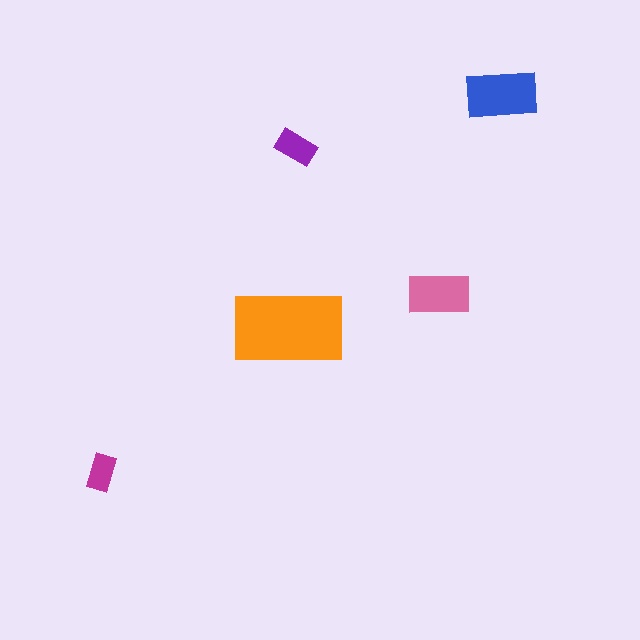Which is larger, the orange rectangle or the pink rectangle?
The orange one.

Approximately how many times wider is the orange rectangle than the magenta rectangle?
About 3 times wider.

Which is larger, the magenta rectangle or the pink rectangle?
The pink one.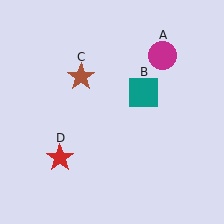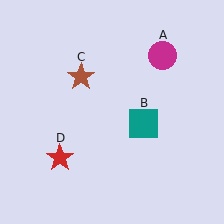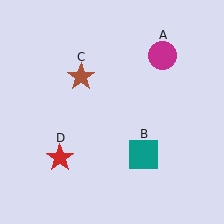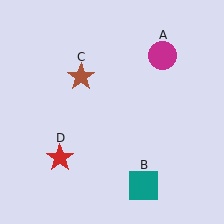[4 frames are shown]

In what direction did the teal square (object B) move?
The teal square (object B) moved down.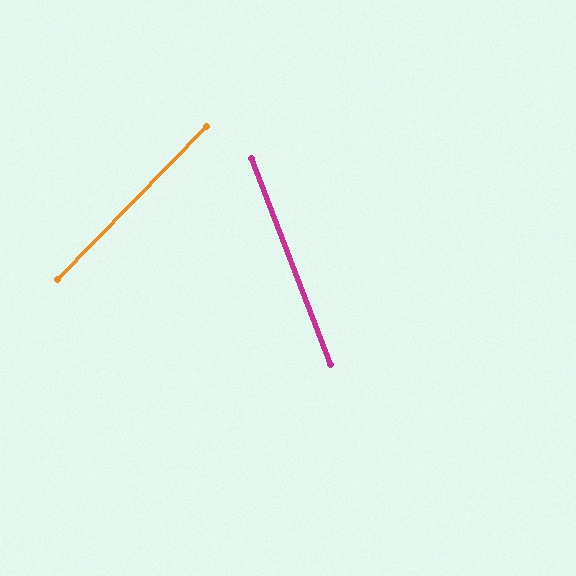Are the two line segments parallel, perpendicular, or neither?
Neither parallel nor perpendicular — they differ by about 65°.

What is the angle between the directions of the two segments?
Approximately 65 degrees.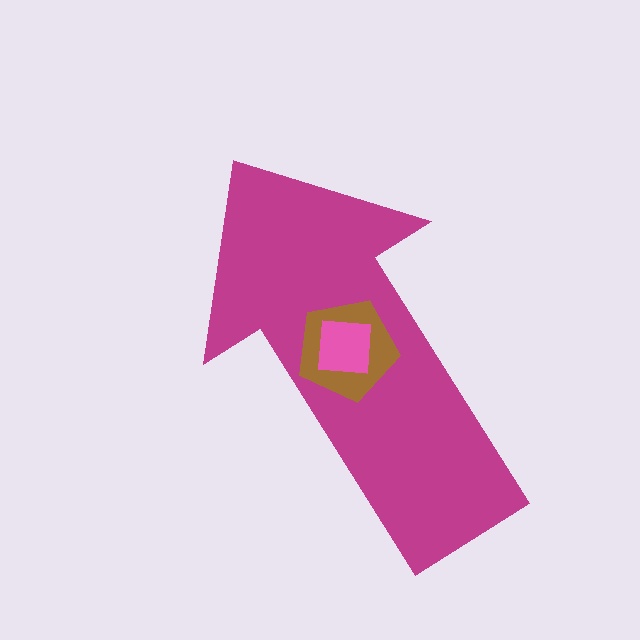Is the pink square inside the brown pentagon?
Yes.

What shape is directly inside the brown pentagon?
The pink square.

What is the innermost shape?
The pink square.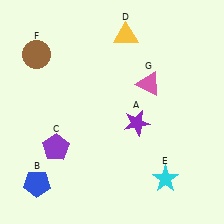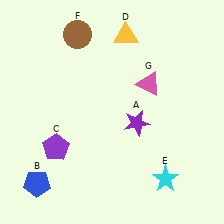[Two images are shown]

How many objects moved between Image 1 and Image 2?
1 object moved between the two images.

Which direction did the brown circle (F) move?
The brown circle (F) moved right.